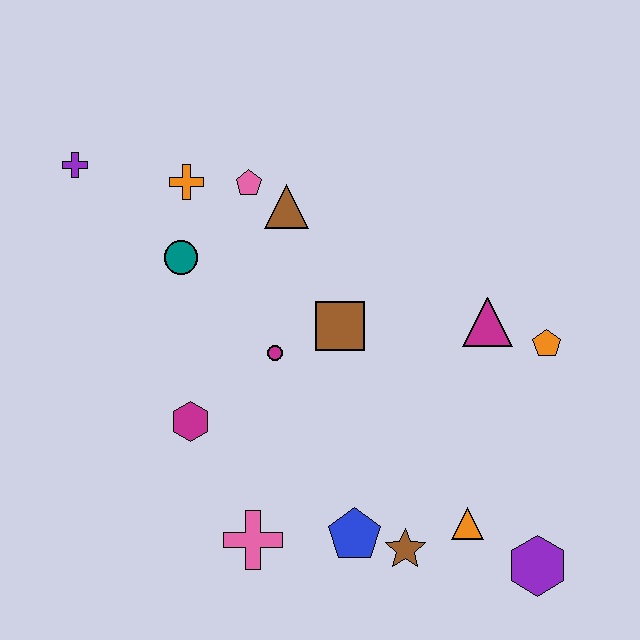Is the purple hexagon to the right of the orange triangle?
Yes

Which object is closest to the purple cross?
The orange cross is closest to the purple cross.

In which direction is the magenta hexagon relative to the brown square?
The magenta hexagon is to the left of the brown square.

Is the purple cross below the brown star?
No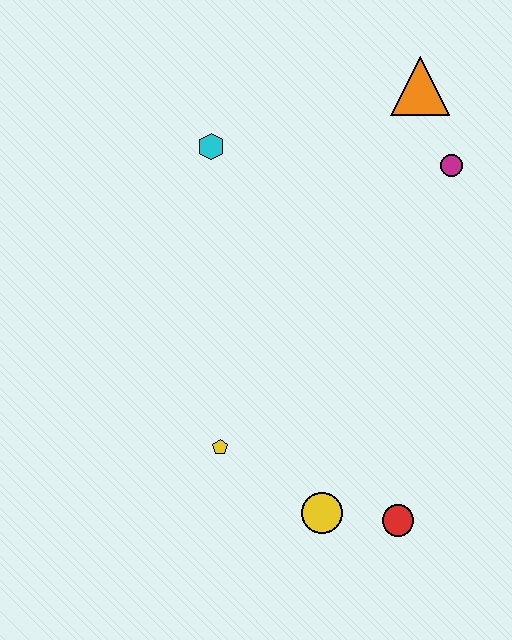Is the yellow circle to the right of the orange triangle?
No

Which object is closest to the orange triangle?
The magenta circle is closest to the orange triangle.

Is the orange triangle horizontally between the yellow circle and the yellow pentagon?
No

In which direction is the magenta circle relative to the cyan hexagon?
The magenta circle is to the right of the cyan hexagon.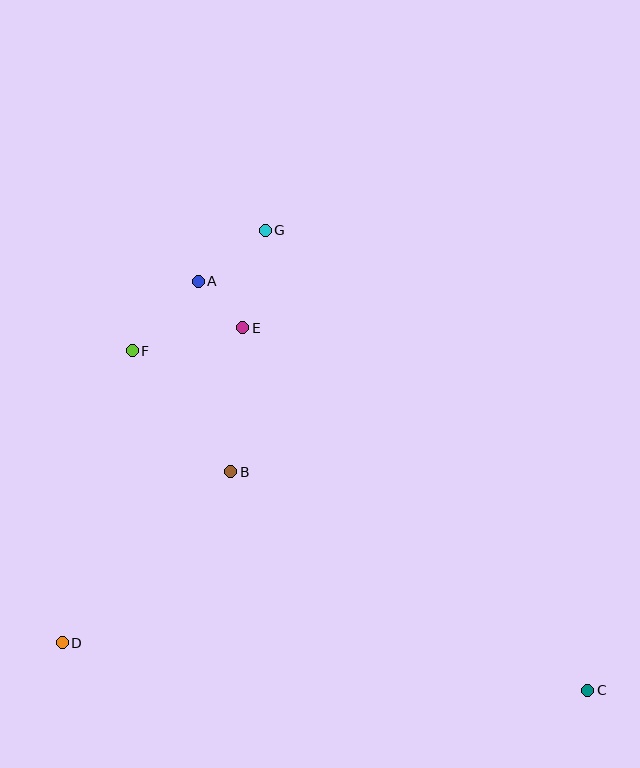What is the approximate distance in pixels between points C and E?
The distance between C and E is approximately 501 pixels.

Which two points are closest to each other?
Points A and E are closest to each other.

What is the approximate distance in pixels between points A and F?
The distance between A and F is approximately 96 pixels.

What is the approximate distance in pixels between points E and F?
The distance between E and F is approximately 113 pixels.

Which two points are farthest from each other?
Points C and F are farthest from each other.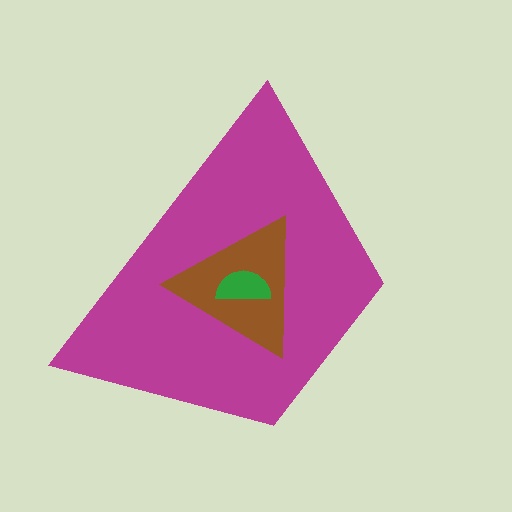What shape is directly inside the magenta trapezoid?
The brown triangle.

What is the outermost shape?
The magenta trapezoid.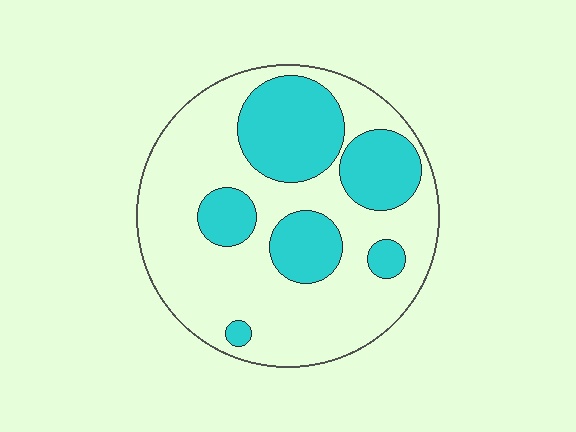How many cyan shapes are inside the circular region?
6.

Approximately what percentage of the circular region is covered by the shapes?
Approximately 30%.